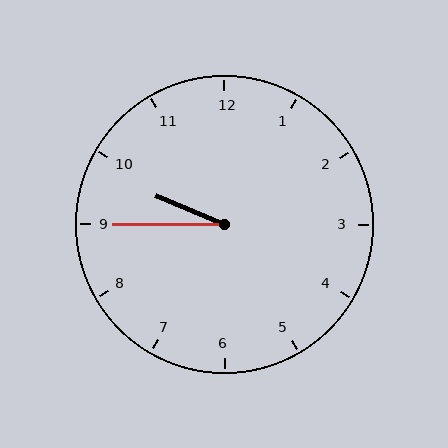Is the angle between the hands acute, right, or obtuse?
It is acute.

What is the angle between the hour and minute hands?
Approximately 22 degrees.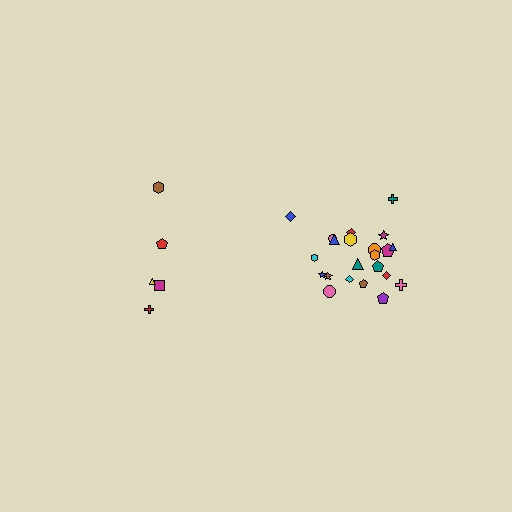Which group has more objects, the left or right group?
The right group.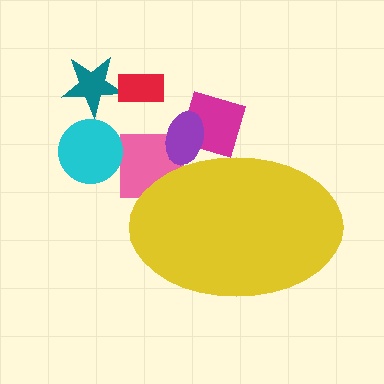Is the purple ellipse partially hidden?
Yes, the purple ellipse is partially hidden behind the yellow ellipse.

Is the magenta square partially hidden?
Yes, the magenta square is partially hidden behind the yellow ellipse.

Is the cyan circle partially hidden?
No, the cyan circle is fully visible.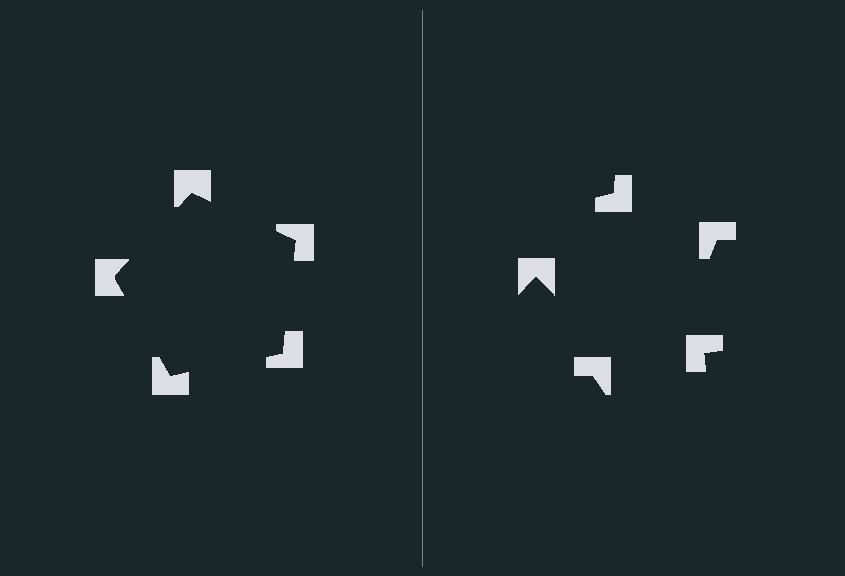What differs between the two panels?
The notched squares are positioned identically on both sides; only the wedge orientations differ. On the left they align to a pentagon; on the right they are misaligned.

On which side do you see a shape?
An illusory pentagon appears on the left side. On the right side the wedge cuts are rotated, so no coherent shape forms.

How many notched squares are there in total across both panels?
10 — 5 on each side.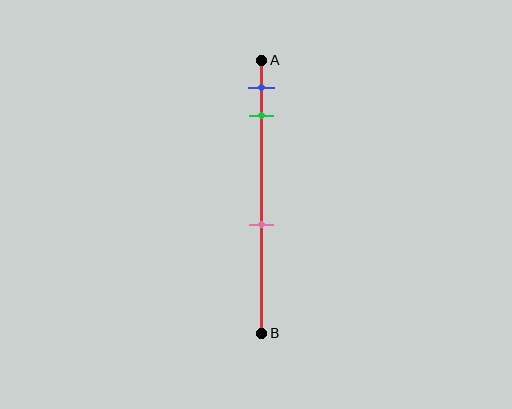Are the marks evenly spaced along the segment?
No, the marks are not evenly spaced.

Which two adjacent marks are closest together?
The blue and green marks are the closest adjacent pair.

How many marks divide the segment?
There are 3 marks dividing the segment.